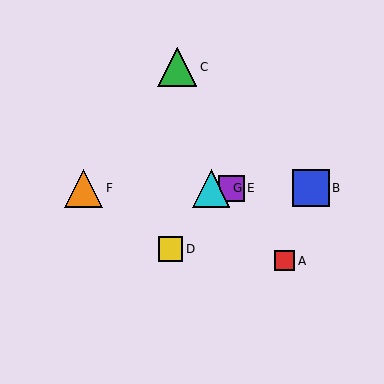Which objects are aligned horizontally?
Objects B, E, F, G are aligned horizontally.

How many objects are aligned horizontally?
4 objects (B, E, F, G) are aligned horizontally.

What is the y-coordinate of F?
Object F is at y≈188.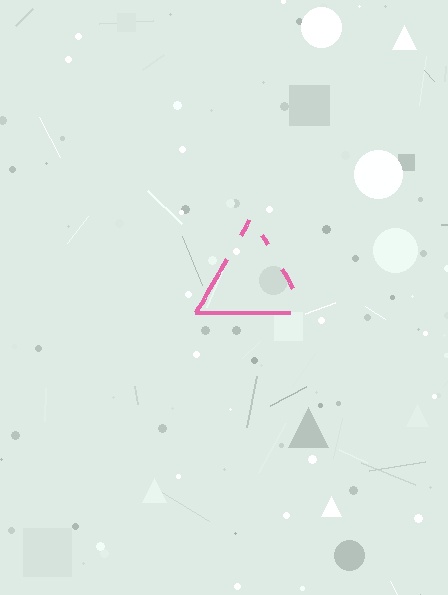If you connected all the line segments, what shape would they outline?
They would outline a triangle.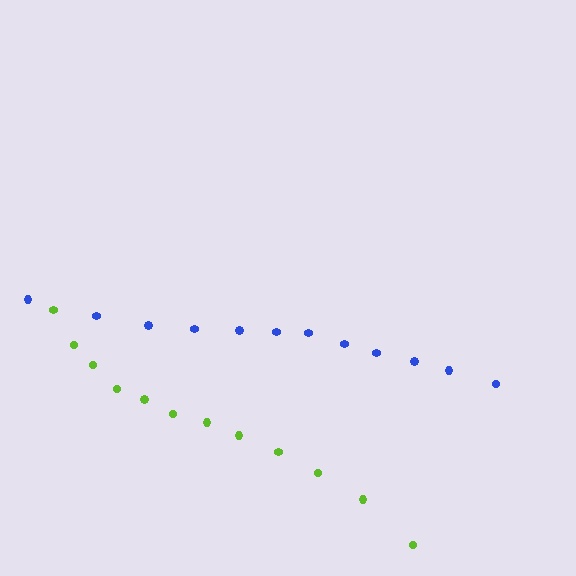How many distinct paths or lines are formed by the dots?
There are 2 distinct paths.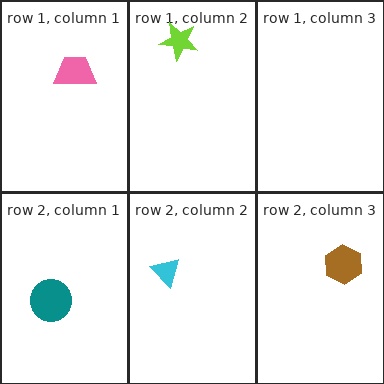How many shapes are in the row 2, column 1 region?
1.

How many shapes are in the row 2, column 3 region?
1.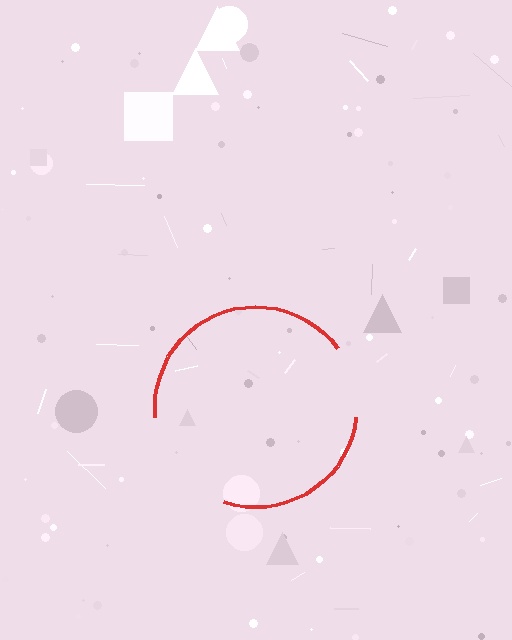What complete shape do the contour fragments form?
The contour fragments form a circle.